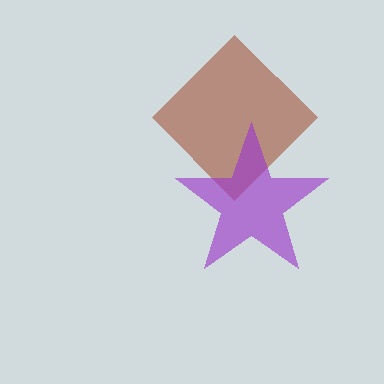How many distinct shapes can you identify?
There are 2 distinct shapes: a brown diamond, a purple star.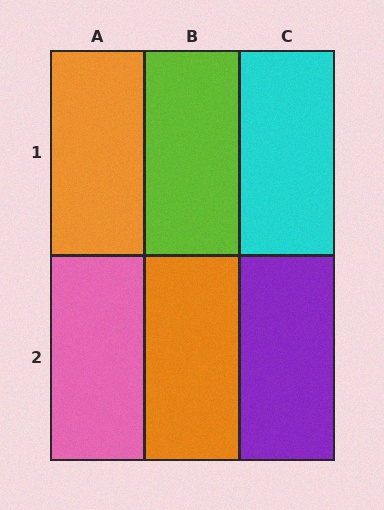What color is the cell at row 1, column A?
Orange.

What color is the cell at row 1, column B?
Lime.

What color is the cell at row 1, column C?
Cyan.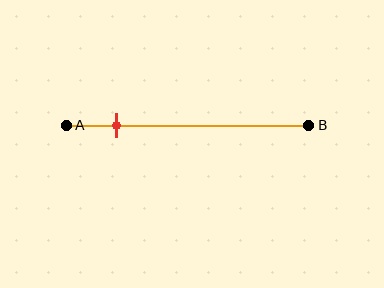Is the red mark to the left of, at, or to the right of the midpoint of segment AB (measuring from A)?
The red mark is to the left of the midpoint of segment AB.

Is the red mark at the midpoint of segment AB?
No, the mark is at about 20% from A, not at the 50% midpoint.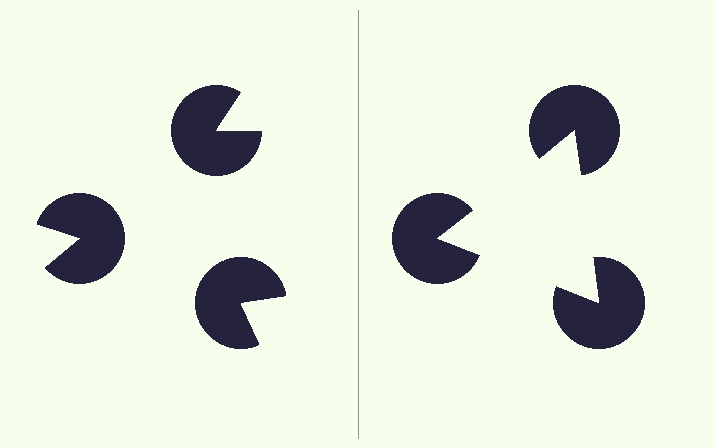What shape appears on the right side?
An illusory triangle.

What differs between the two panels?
The pac-man discs are positioned identically on both sides; only the wedge orientations differ. On the right they align to a triangle; on the left they are misaligned.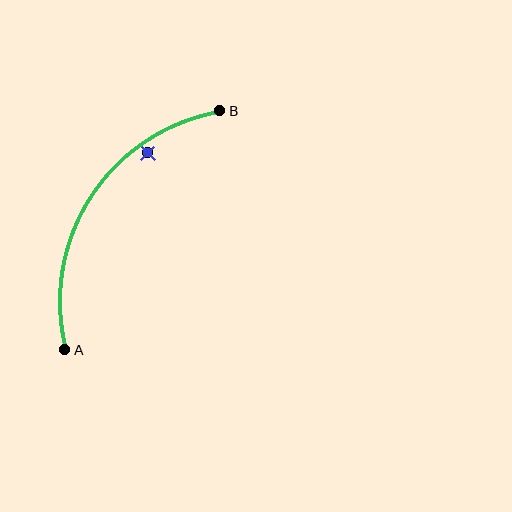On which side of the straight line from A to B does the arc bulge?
The arc bulges to the left of the straight line connecting A and B.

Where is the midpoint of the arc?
The arc midpoint is the point on the curve farthest from the straight line joining A and B. It sits to the left of that line.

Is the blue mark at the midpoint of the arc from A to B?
No — the blue mark does not lie on the arc at all. It sits slightly inside the curve.